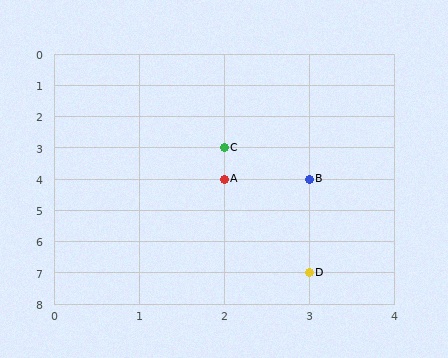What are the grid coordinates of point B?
Point B is at grid coordinates (3, 4).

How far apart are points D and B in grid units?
Points D and B are 3 rows apart.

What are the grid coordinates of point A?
Point A is at grid coordinates (2, 4).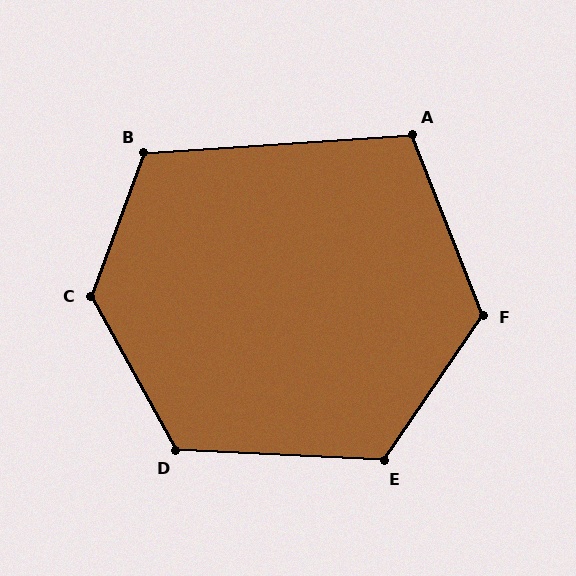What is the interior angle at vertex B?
Approximately 114 degrees (obtuse).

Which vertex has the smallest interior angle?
A, at approximately 108 degrees.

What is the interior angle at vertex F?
Approximately 124 degrees (obtuse).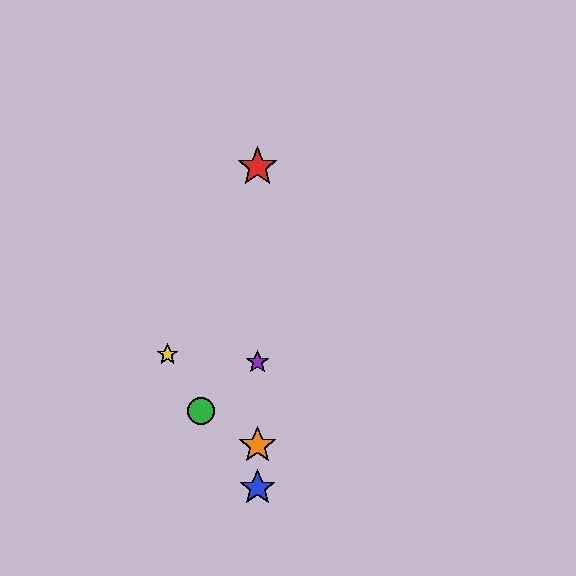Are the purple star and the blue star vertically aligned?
Yes, both are at x≈257.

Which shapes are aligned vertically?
The red star, the blue star, the purple star, the orange star are aligned vertically.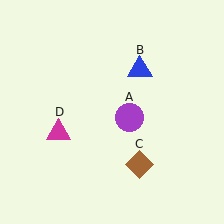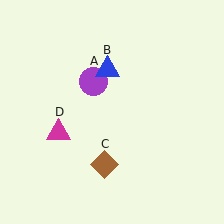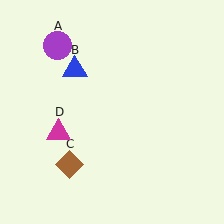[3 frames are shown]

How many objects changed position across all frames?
3 objects changed position: purple circle (object A), blue triangle (object B), brown diamond (object C).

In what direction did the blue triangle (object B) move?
The blue triangle (object B) moved left.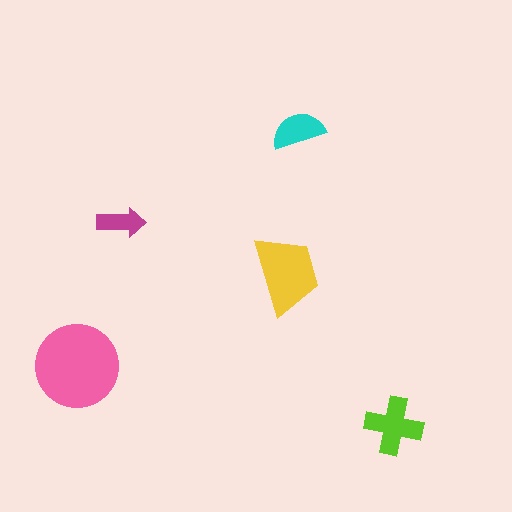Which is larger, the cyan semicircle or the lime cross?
The lime cross.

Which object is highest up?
The cyan semicircle is topmost.